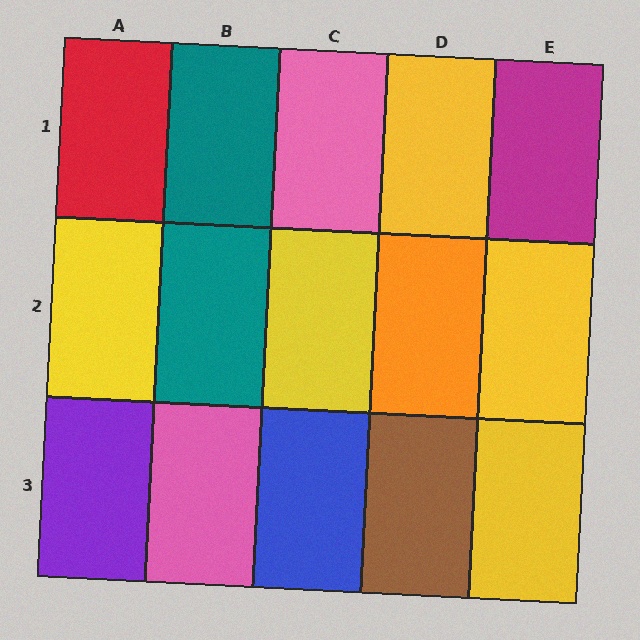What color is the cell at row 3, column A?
Purple.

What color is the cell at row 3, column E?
Yellow.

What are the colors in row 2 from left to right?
Yellow, teal, yellow, orange, yellow.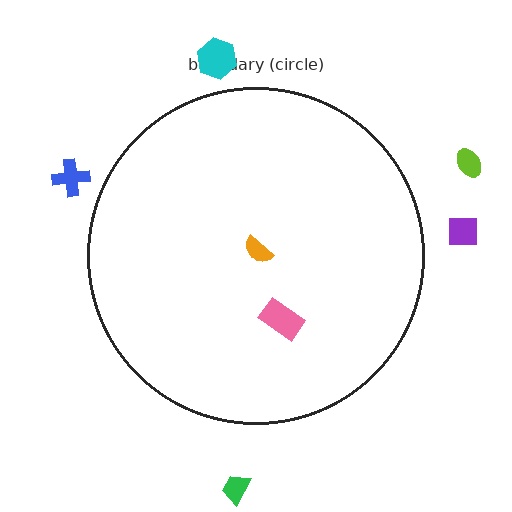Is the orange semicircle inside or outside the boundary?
Inside.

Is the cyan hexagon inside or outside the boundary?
Outside.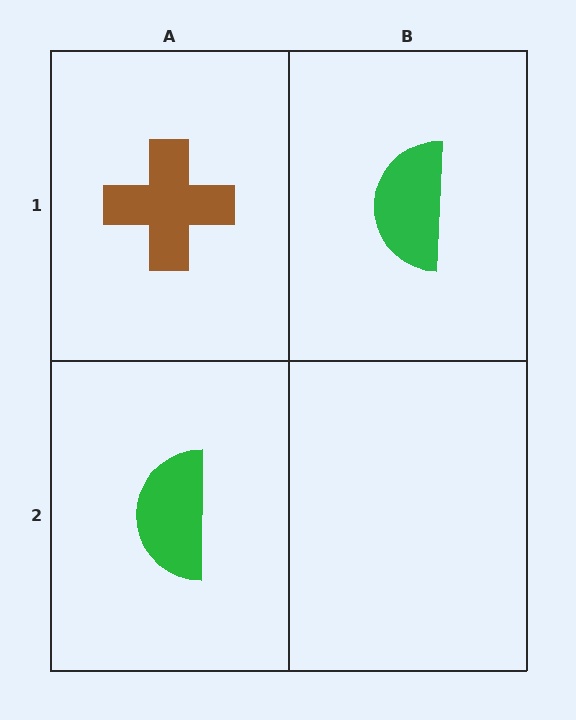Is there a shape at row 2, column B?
No, that cell is empty.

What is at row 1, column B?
A green semicircle.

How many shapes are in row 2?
1 shape.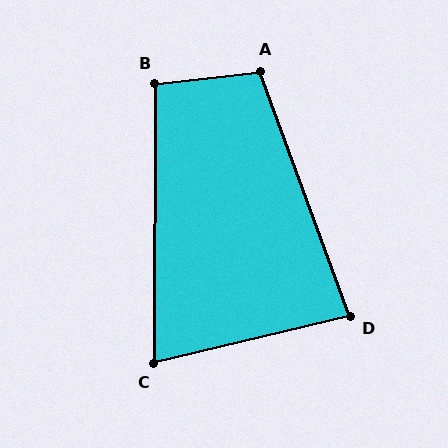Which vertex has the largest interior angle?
A, at approximately 104 degrees.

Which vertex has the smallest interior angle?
C, at approximately 76 degrees.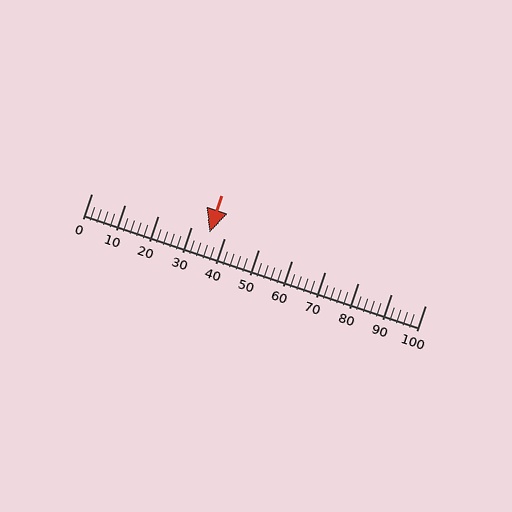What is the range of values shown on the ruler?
The ruler shows values from 0 to 100.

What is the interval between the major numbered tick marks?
The major tick marks are spaced 10 units apart.